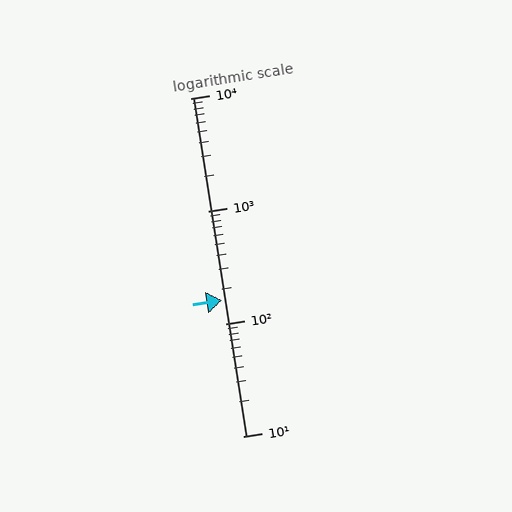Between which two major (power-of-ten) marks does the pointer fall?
The pointer is between 100 and 1000.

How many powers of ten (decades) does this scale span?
The scale spans 3 decades, from 10 to 10000.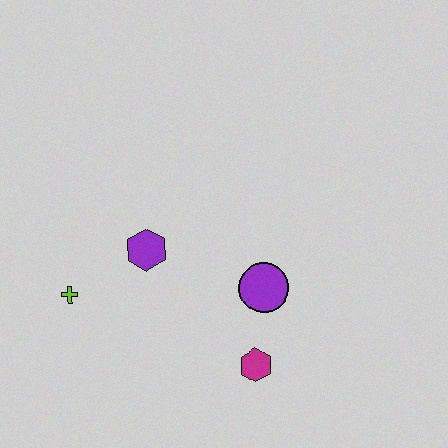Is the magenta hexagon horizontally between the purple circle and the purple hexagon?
Yes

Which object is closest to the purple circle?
The magenta hexagon is closest to the purple circle.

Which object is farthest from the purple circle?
The lime cross is farthest from the purple circle.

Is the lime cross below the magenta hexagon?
No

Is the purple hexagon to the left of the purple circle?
Yes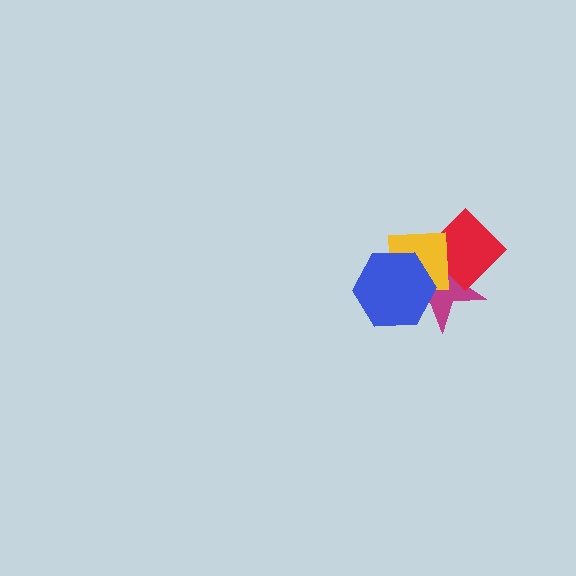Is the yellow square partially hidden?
Yes, it is partially covered by another shape.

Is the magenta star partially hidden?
Yes, it is partially covered by another shape.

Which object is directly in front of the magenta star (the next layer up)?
The red diamond is directly in front of the magenta star.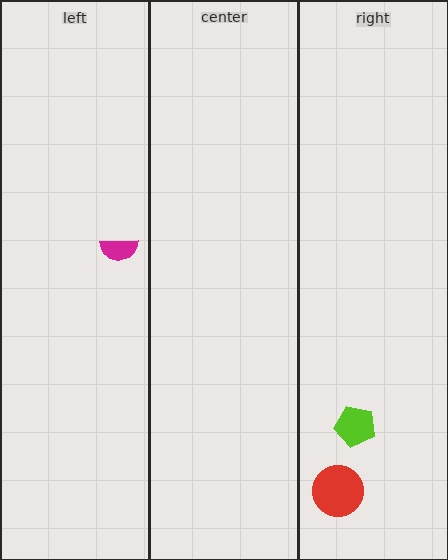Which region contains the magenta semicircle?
The left region.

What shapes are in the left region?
The magenta semicircle.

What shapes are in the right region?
The lime pentagon, the red circle.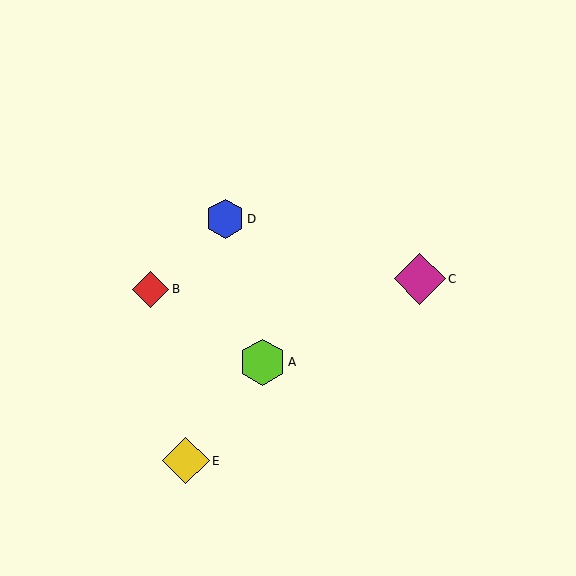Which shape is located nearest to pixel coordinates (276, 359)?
The lime hexagon (labeled A) at (262, 362) is nearest to that location.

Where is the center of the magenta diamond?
The center of the magenta diamond is at (420, 279).